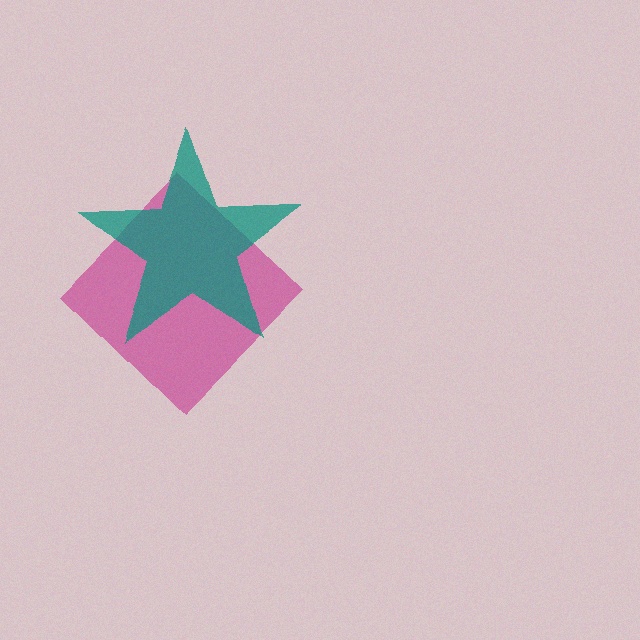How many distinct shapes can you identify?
There are 2 distinct shapes: a magenta diamond, a teal star.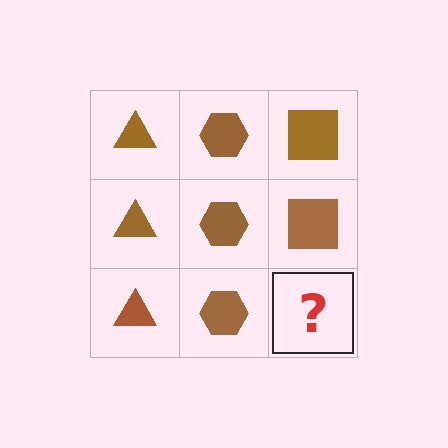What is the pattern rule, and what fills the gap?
The rule is that each column has a consistent shape. The gap should be filled with a brown square.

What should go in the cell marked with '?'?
The missing cell should contain a brown square.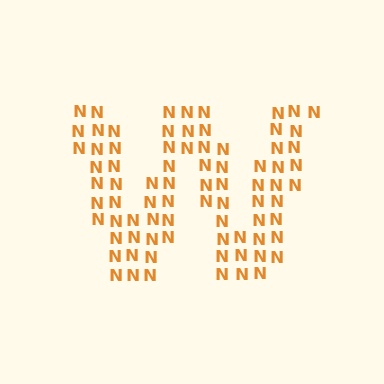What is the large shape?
The large shape is the letter W.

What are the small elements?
The small elements are letter N's.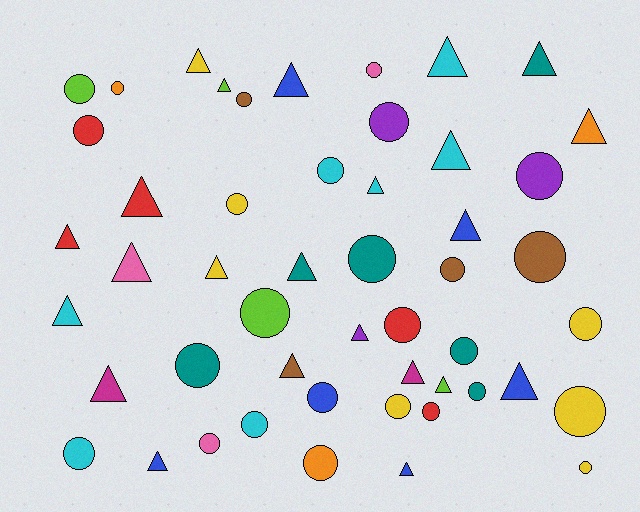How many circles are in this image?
There are 27 circles.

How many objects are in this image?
There are 50 objects.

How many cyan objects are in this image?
There are 7 cyan objects.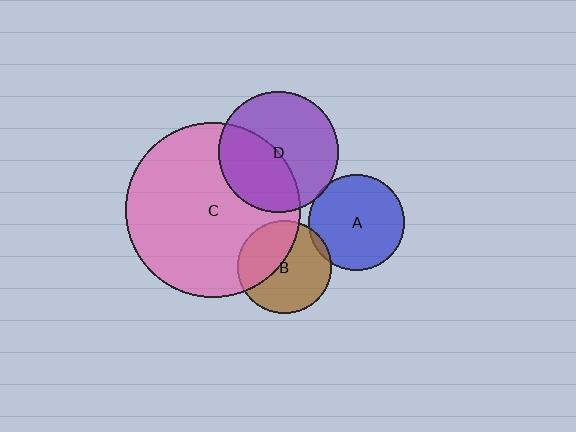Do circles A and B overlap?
Yes.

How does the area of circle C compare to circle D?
Approximately 2.1 times.